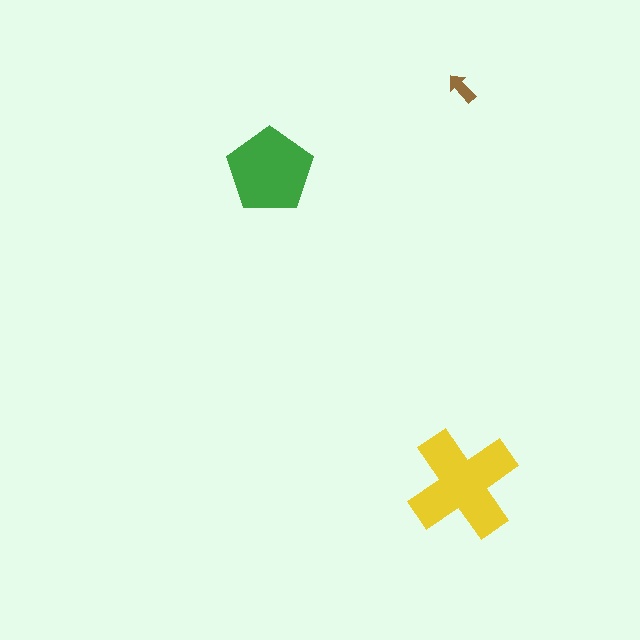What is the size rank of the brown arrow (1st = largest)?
3rd.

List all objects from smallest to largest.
The brown arrow, the green pentagon, the yellow cross.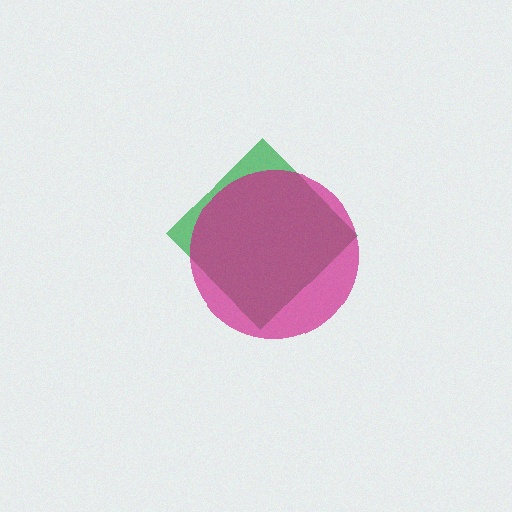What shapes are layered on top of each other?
The layered shapes are: a green diamond, a magenta circle.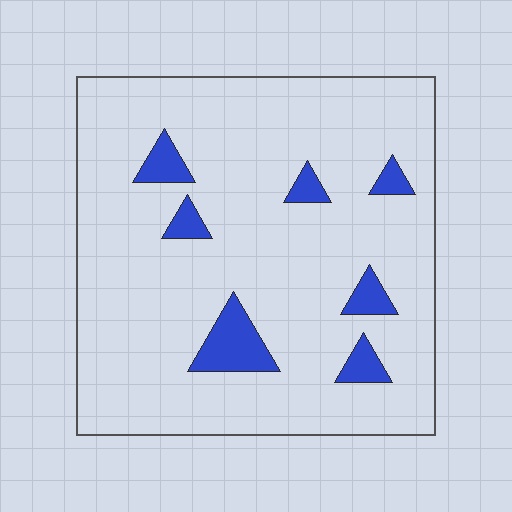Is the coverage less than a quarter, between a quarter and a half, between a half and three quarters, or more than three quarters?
Less than a quarter.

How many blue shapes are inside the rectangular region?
7.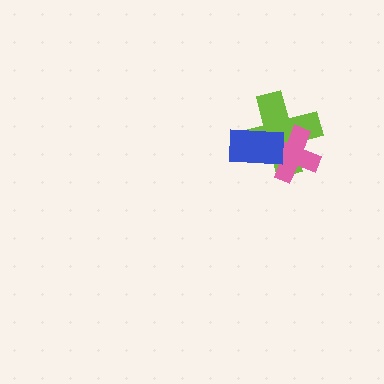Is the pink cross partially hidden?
Yes, it is partially covered by another shape.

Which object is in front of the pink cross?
The blue rectangle is in front of the pink cross.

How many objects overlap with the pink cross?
2 objects overlap with the pink cross.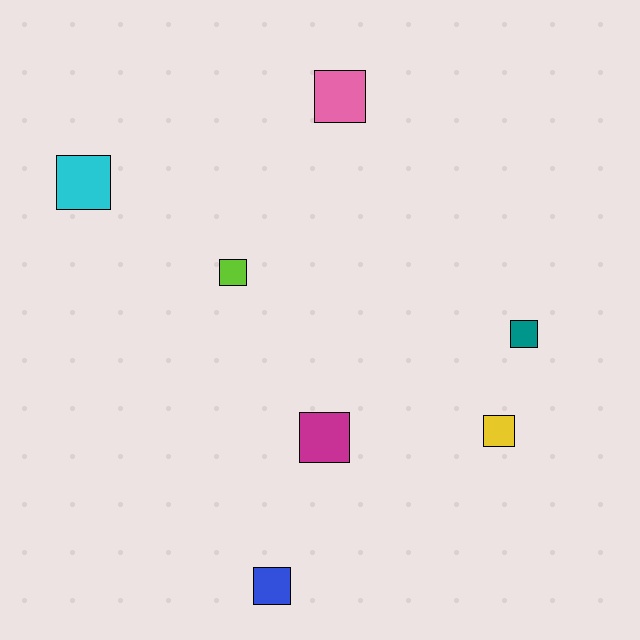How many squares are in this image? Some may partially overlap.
There are 7 squares.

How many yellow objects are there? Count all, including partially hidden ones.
There is 1 yellow object.